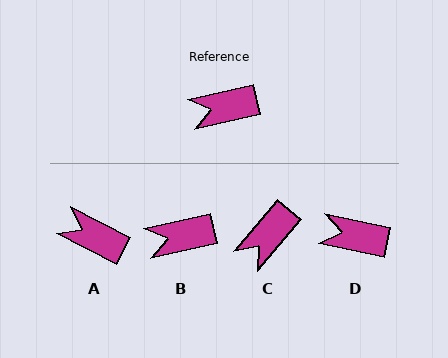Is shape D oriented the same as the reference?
No, it is off by about 25 degrees.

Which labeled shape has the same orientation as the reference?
B.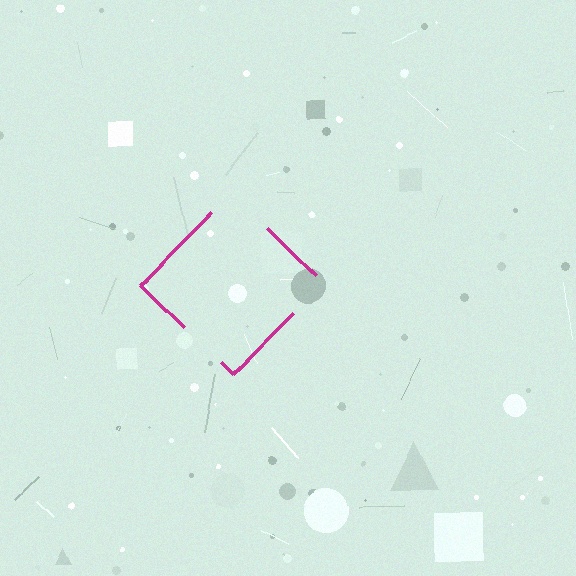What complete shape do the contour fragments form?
The contour fragments form a diamond.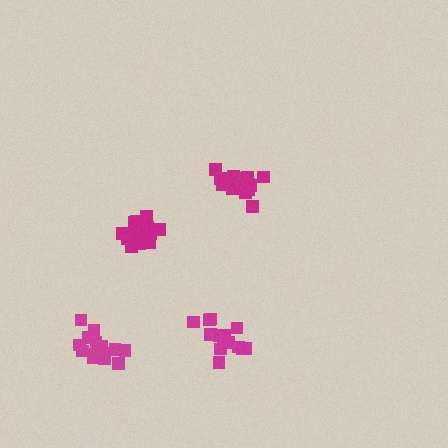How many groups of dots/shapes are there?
There are 4 groups.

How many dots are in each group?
Group 1: 19 dots, Group 2: 16 dots, Group 3: 20 dots, Group 4: 17 dots (72 total).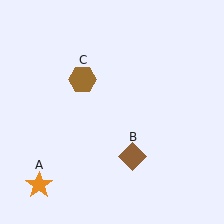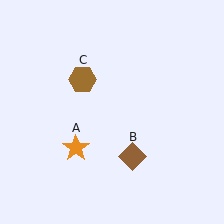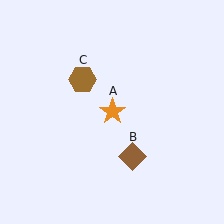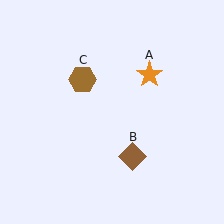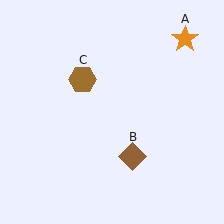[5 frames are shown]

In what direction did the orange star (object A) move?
The orange star (object A) moved up and to the right.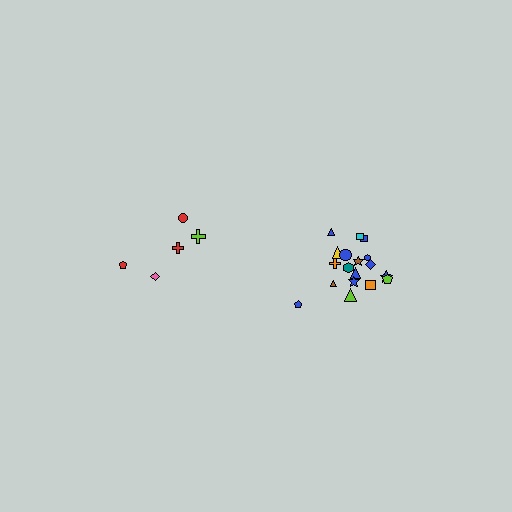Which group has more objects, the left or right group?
The right group.